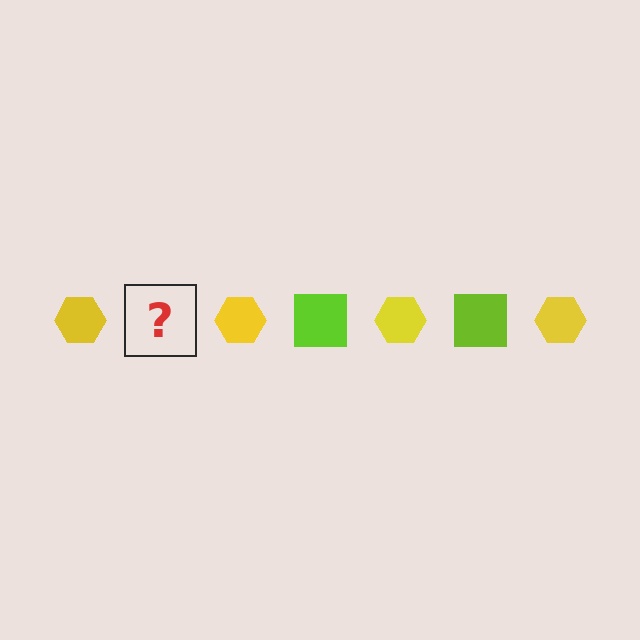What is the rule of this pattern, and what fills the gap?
The rule is that the pattern alternates between yellow hexagon and lime square. The gap should be filled with a lime square.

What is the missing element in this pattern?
The missing element is a lime square.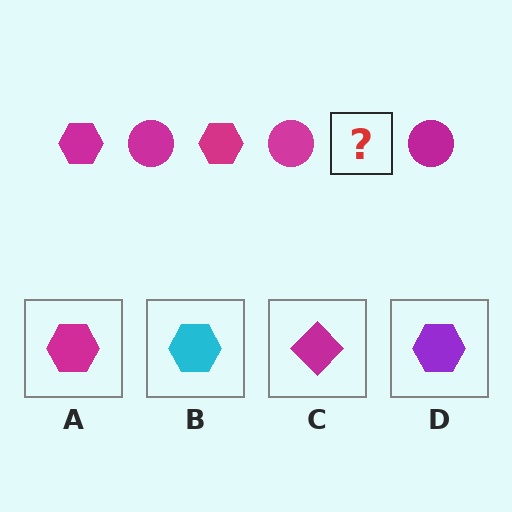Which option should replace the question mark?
Option A.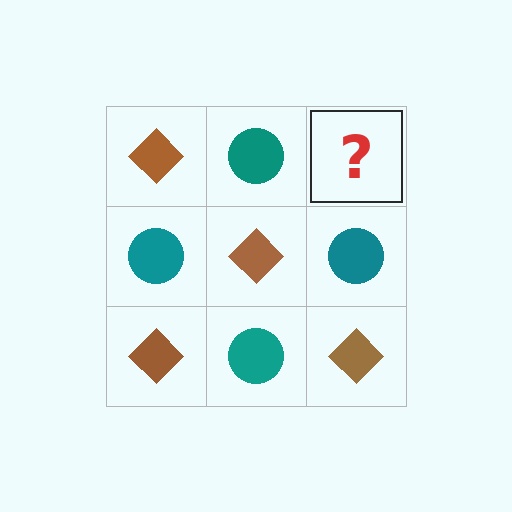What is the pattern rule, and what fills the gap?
The rule is that it alternates brown diamond and teal circle in a checkerboard pattern. The gap should be filled with a brown diamond.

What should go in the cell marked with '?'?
The missing cell should contain a brown diamond.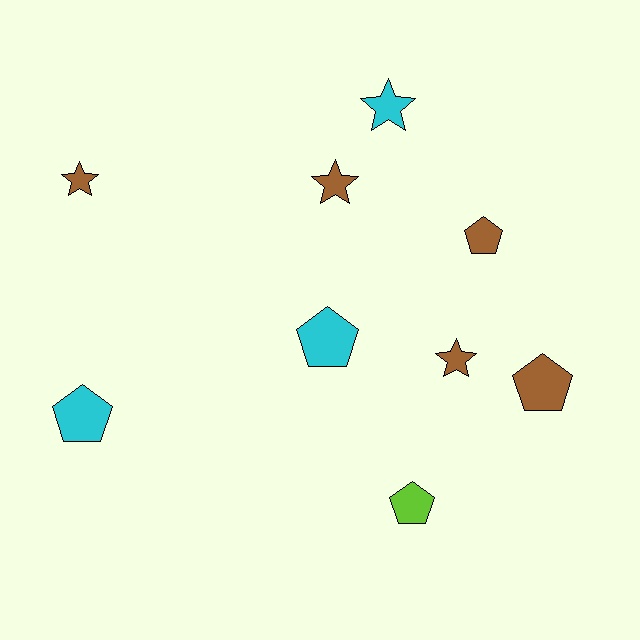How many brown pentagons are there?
There are 2 brown pentagons.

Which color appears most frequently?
Brown, with 5 objects.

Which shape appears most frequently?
Pentagon, with 5 objects.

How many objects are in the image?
There are 9 objects.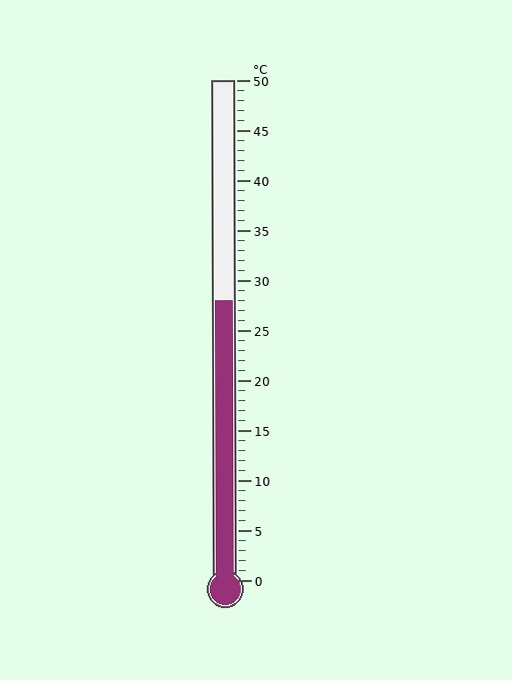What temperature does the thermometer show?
The thermometer shows approximately 28°C.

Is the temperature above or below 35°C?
The temperature is below 35°C.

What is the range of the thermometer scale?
The thermometer scale ranges from 0°C to 50°C.